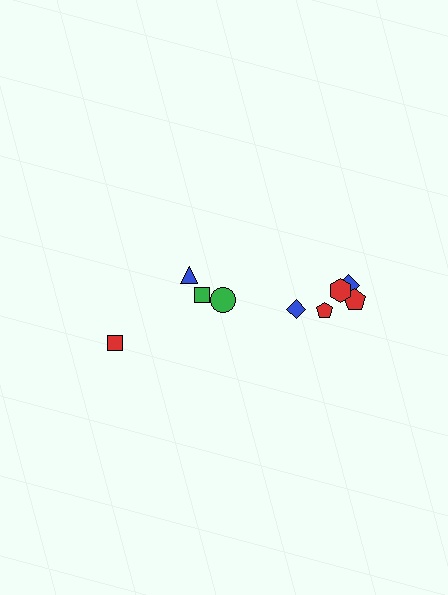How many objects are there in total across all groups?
There are 9 objects.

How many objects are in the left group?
There are 3 objects.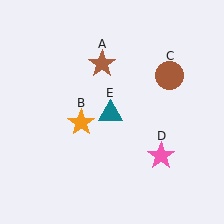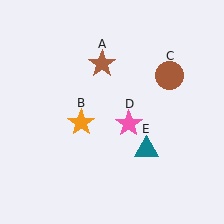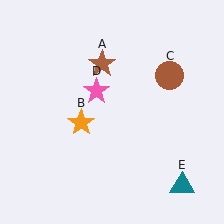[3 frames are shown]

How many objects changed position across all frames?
2 objects changed position: pink star (object D), teal triangle (object E).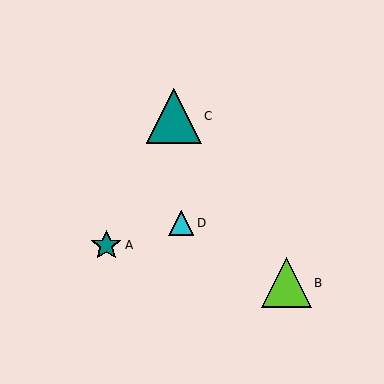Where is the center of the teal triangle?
The center of the teal triangle is at (174, 116).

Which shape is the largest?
The teal triangle (labeled C) is the largest.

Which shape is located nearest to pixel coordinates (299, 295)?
The lime triangle (labeled B) at (286, 283) is nearest to that location.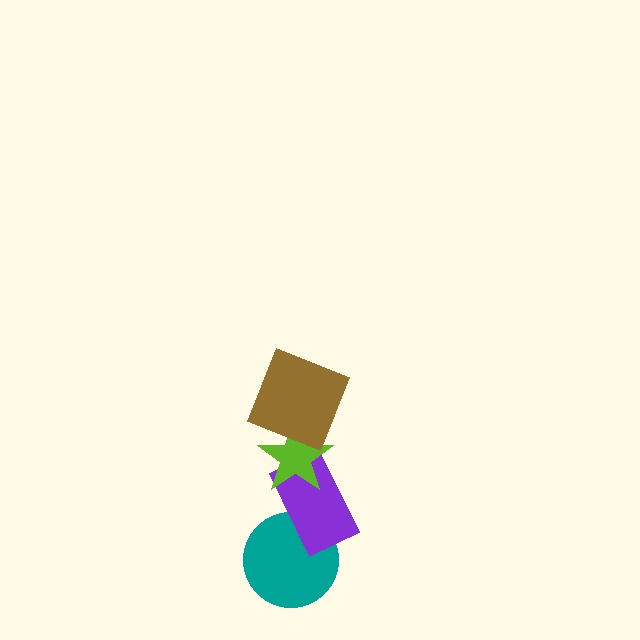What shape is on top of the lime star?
The brown square is on top of the lime star.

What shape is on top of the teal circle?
The purple rectangle is on top of the teal circle.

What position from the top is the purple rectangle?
The purple rectangle is 3rd from the top.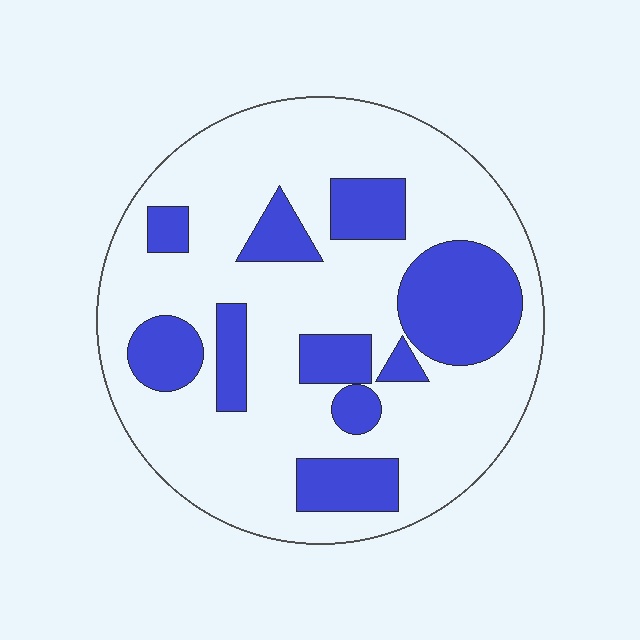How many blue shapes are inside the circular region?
10.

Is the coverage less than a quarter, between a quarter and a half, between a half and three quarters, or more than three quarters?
Between a quarter and a half.